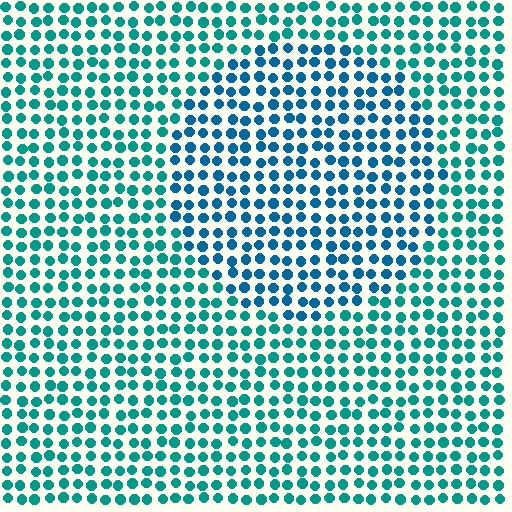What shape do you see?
I see a circle.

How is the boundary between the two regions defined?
The boundary is defined purely by a slight shift in hue (about 27 degrees). Spacing, size, and orientation are identical on both sides.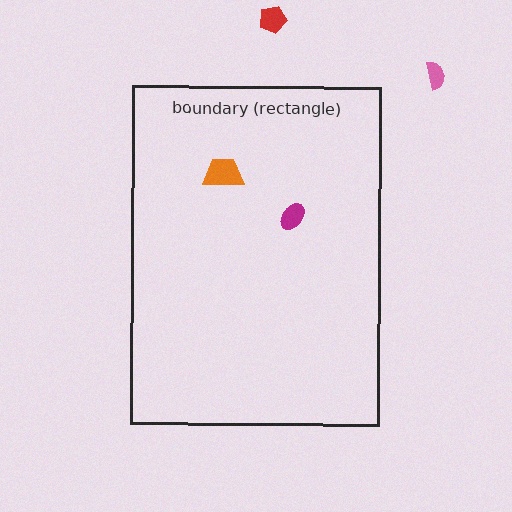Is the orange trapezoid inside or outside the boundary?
Inside.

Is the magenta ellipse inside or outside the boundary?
Inside.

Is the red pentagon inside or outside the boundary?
Outside.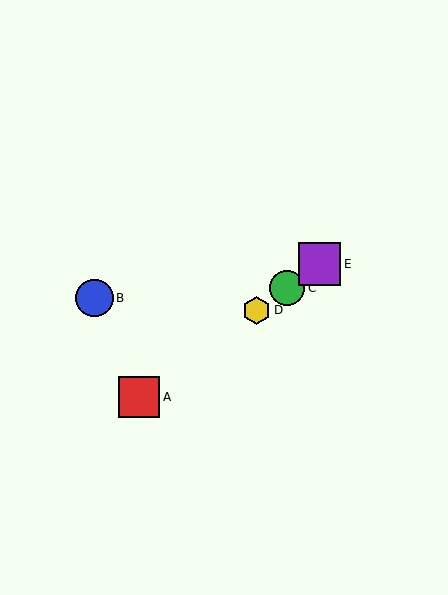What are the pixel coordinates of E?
Object E is at (319, 264).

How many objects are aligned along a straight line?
4 objects (A, C, D, E) are aligned along a straight line.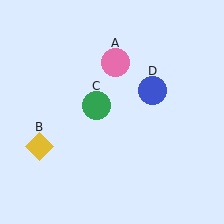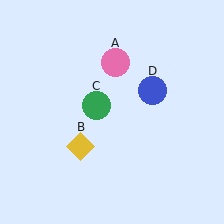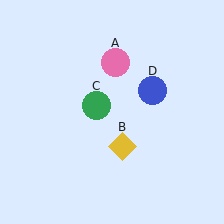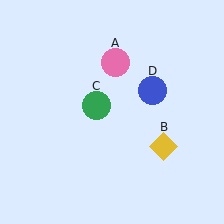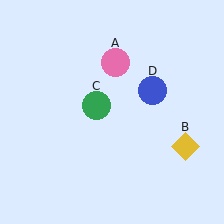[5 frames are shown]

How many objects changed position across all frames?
1 object changed position: yellow diamond (object B).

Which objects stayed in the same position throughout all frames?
Pink circle (object A) and green circle (object C) and blue circle (object D) remained stationary.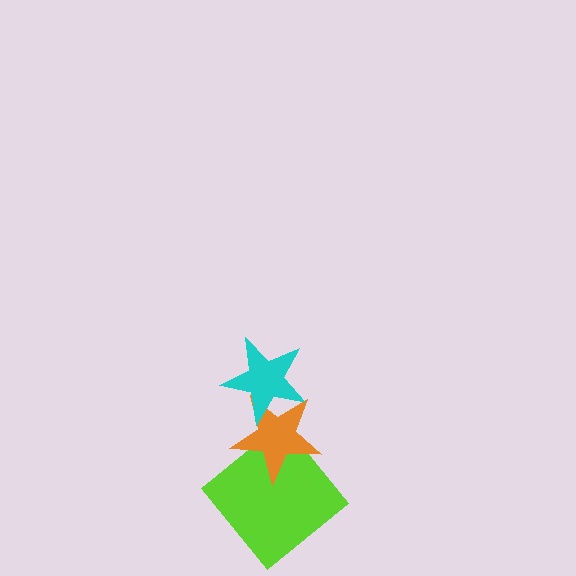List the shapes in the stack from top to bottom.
From top to bottom: the cyan star, the orange star, the lime diamond.